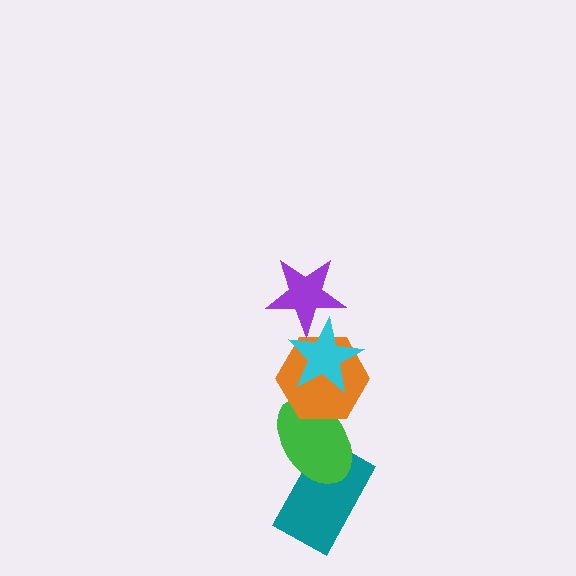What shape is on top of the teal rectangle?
The green ellipse is on top of the teal rectangle.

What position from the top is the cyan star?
The cyan star is 2nd from the top.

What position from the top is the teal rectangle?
The teal rectangle is 5th from the top.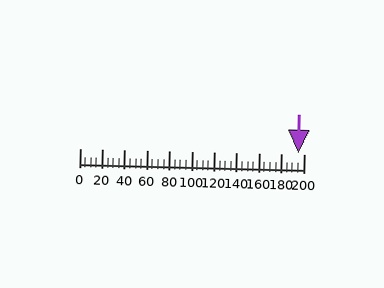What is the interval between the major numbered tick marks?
The major tick marks are spaced 20 units apart.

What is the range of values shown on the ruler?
The ruler shows values from 0 to 200.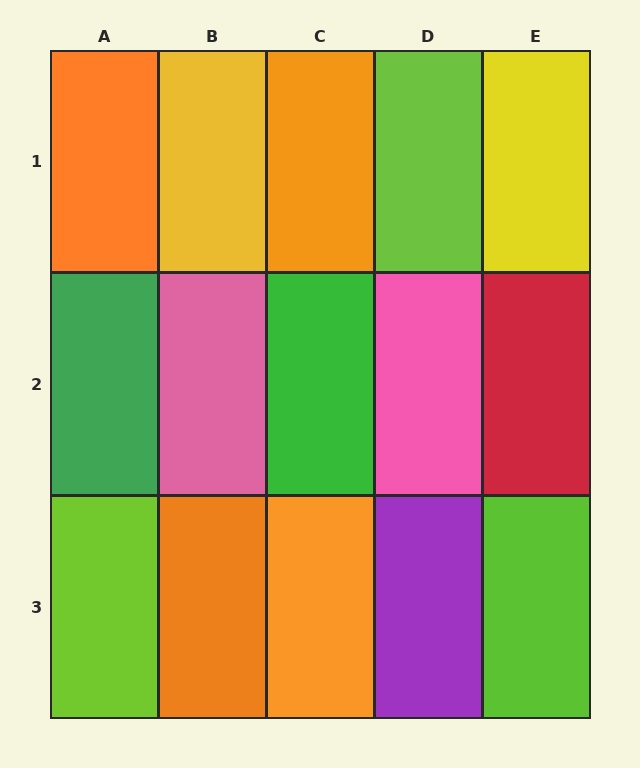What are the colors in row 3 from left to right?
Lime, orange, orange, purple, lime.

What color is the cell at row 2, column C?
Green.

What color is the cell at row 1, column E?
Yellow.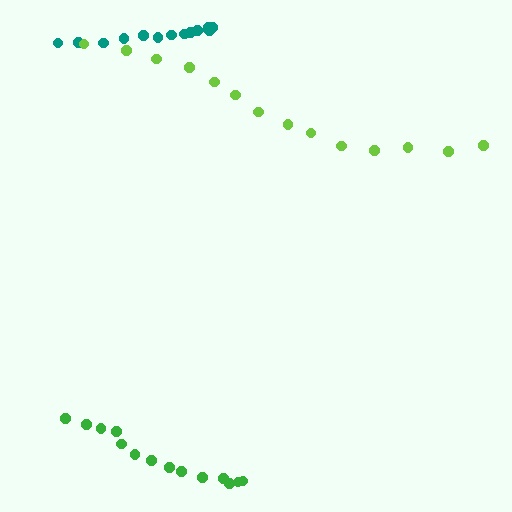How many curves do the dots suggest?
There are 3 distinct paths.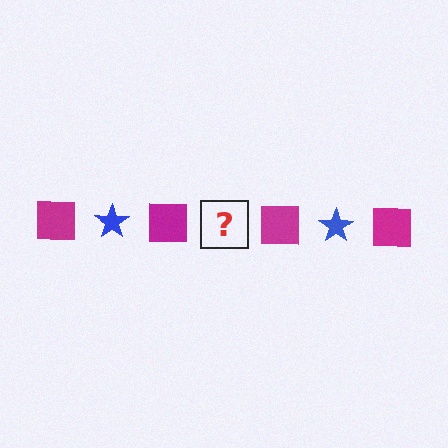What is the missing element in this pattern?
The missing element is a blue star.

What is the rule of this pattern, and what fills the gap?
The rule is that the pattern alternates between magenta square and blue star. The gap should be filled with a blue star.